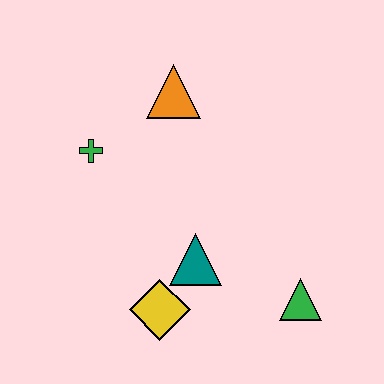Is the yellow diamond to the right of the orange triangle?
No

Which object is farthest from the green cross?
The green triangle is farthest from the green cross.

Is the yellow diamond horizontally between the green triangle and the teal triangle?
No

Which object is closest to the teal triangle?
The yellow diamond is closest to the teal triangle.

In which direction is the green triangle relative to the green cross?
The green triangle is to the right of the green cross.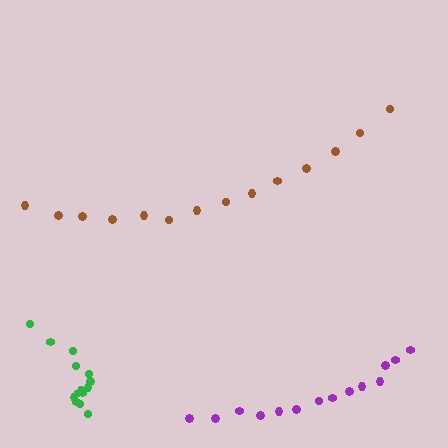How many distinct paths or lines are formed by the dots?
There are 3 distinct paths.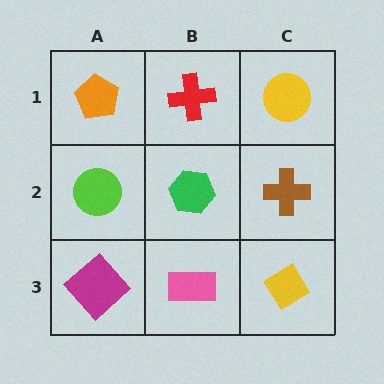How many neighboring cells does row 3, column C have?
2.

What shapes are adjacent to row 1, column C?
A brown cross (row 2, column C), a red cross (row 1, column B).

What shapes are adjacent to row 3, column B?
A green hexagon (row 2, column B), a magenta diamond (row 3, column A), a yellow diamond (row 3, column C).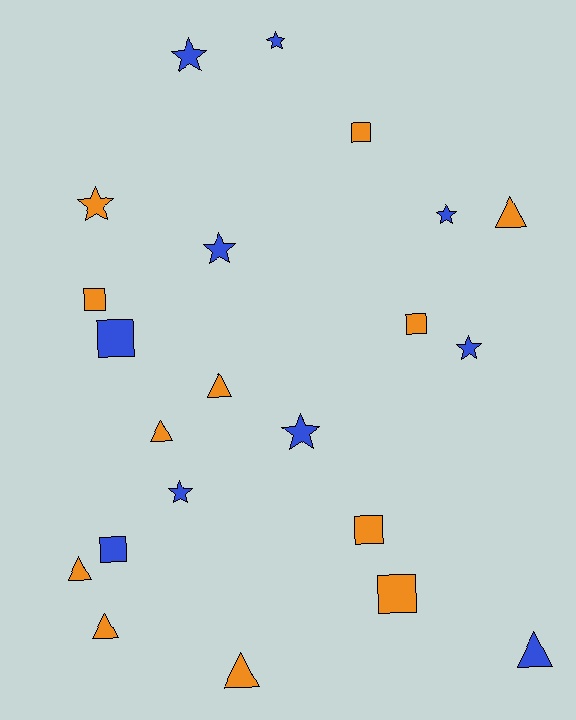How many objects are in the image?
There are 22 objects.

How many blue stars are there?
There are 7 blue stars.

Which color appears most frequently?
Orange, with 12 objects.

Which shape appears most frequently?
Star, with 8 objects.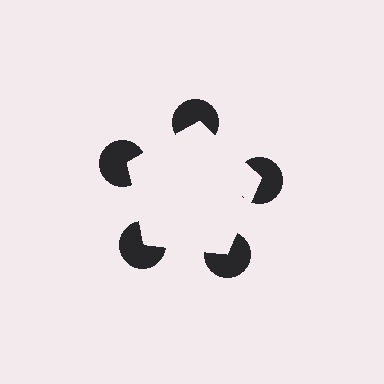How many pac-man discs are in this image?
There are 5 — one at each vertex of the illusory pentagon.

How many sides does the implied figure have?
5 sides.